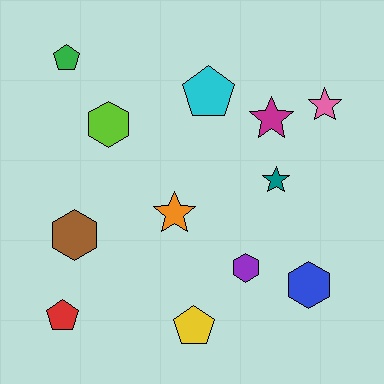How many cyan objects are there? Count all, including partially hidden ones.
There is 1 cyan object.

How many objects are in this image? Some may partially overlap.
There are 12 objects.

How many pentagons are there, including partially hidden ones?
There are 4 pentagons.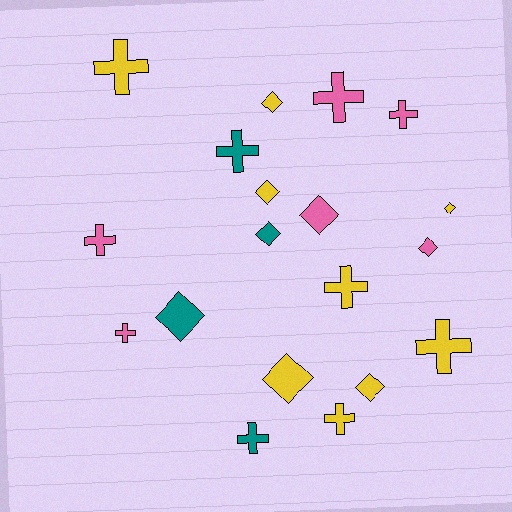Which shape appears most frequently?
Cross, with 10 objects.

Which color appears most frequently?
Yellow, with 9 objects.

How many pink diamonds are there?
There are 2 pink diamonds.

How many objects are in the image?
There are 19 objects.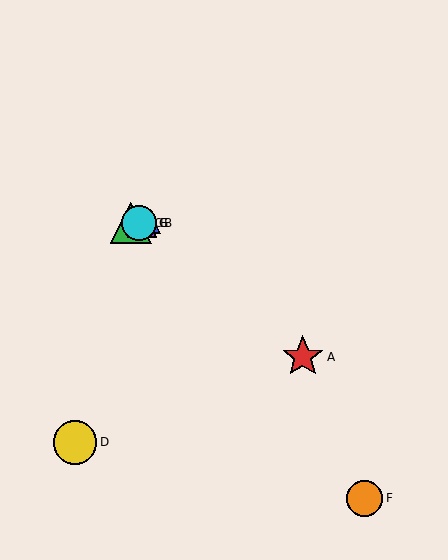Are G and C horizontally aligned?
Yes, both are at y≈223.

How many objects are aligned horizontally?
4 objects (B, C, E, G) are aligned horizontally.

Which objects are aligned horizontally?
Objects B, C, E, G are aligned horizontally.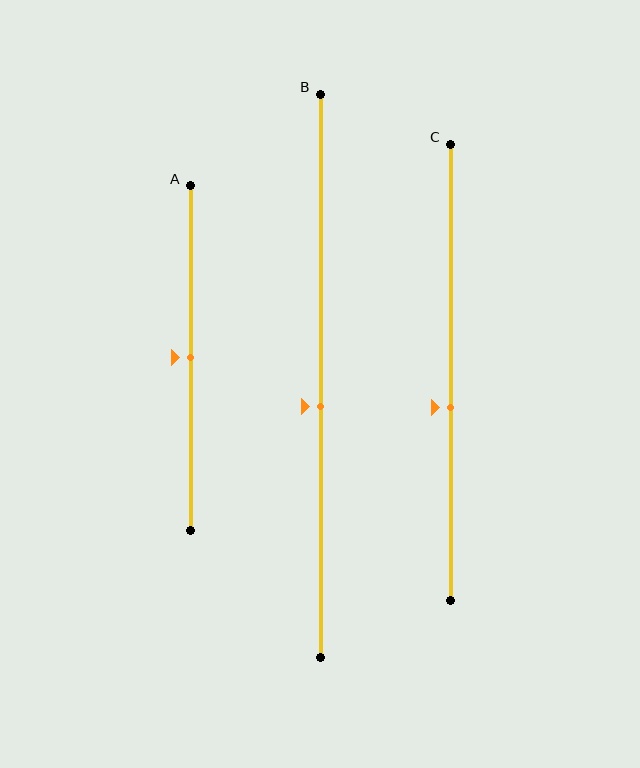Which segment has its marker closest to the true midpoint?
Segment A has its marker closest to the true midpoint.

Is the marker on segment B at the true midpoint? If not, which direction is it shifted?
No, the marker on segment B is shifted downward by about 5% of the segment length.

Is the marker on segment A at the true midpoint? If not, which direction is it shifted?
Yes, the marker on segment A is at the true midpoint.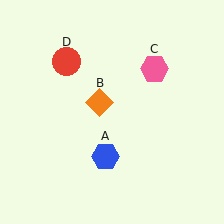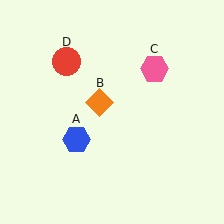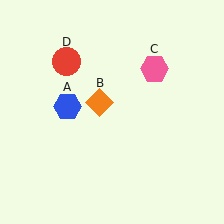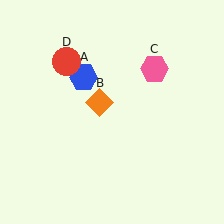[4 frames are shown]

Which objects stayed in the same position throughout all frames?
Orange diamond (object B) and pink hexagon (object C) and red circle (object D) remained stationary.